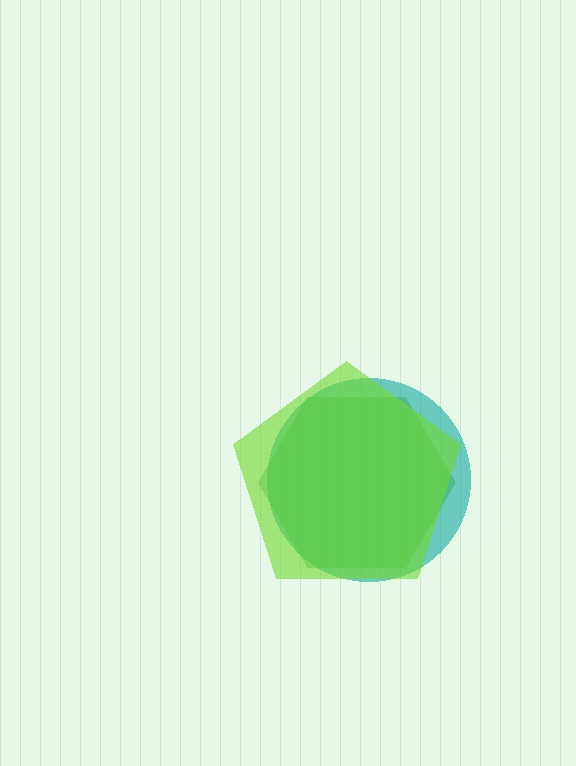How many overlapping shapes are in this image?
There are 3 overlapping shapes in the image.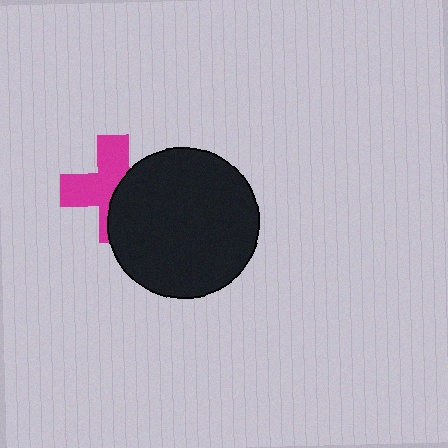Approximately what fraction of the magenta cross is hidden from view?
Roughly 44% of the magenta cross is hidden behind the black circle.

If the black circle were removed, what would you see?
You would see the complete magenta cross.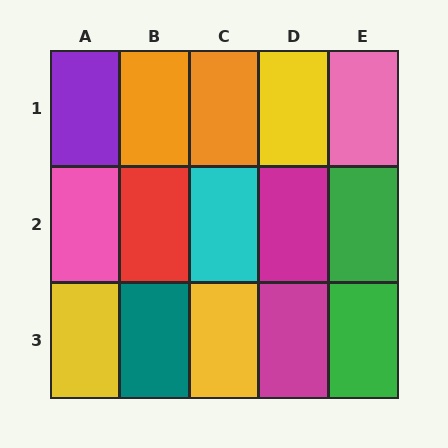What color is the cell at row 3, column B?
Teal.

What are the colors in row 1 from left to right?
Purple, orange, orange, yellow, pink.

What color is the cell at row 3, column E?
Green.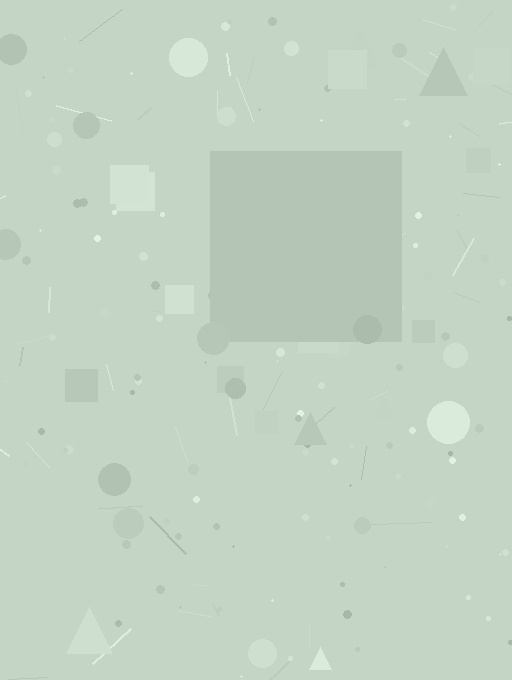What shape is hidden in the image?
A square is hidden in the image.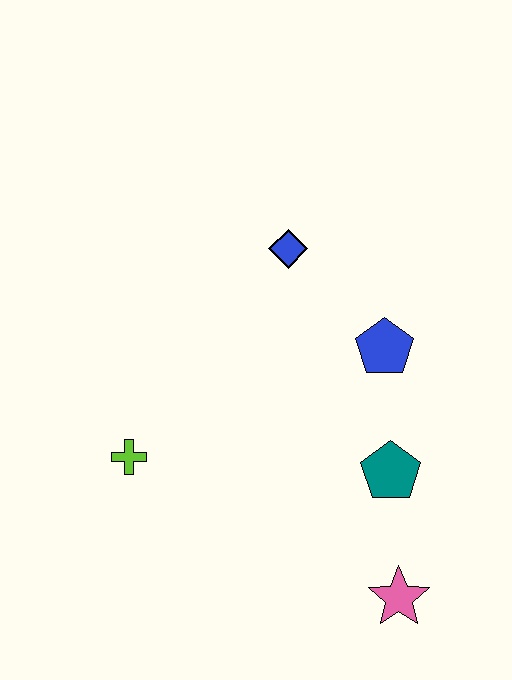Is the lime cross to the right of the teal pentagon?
No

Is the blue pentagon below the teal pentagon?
No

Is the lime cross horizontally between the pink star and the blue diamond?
No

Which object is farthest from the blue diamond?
The pink star is farthest from the blue diamond.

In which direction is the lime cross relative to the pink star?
The lime cross is to the left of the pink star.